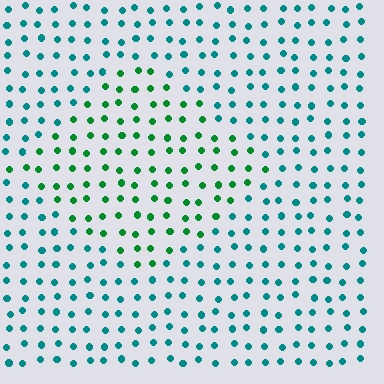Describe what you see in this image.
The image is filled with small teal elements in a uniform arrangement. A diamond-shaped region is visible where the elements are tinted to a slightly different hue, forming a subtle color boundary.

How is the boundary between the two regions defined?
The boundary is defined purely by a slight shift in hue (about 41 degrees). Spacing, size, and orientation are identical on both sides.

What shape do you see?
I see a diamond.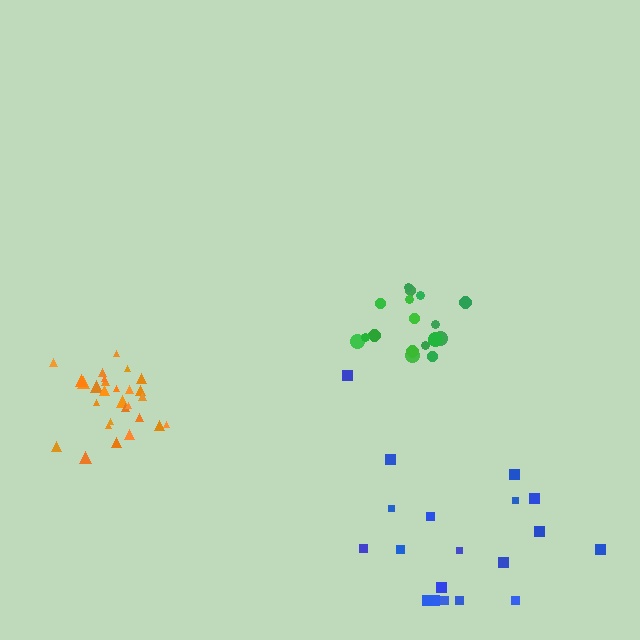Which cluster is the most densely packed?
Orange.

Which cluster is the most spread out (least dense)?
Blue.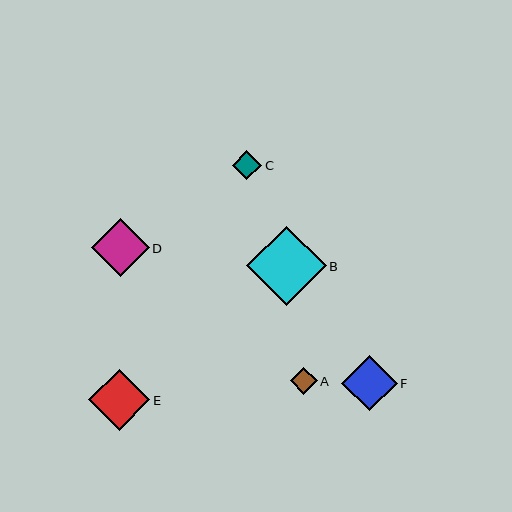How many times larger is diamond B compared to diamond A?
Diamond B is approximately 2.9 times the size of diamond A.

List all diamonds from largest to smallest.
From largest to smallest: B, E, D, F, C, A.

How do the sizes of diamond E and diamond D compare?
Diamond E and diamond D are approximately the same size.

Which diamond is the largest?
Diamond B is the largest with a size of approximately 79 pixels.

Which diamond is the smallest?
Diamond A is the smallest with a size of approximately 27 pixels.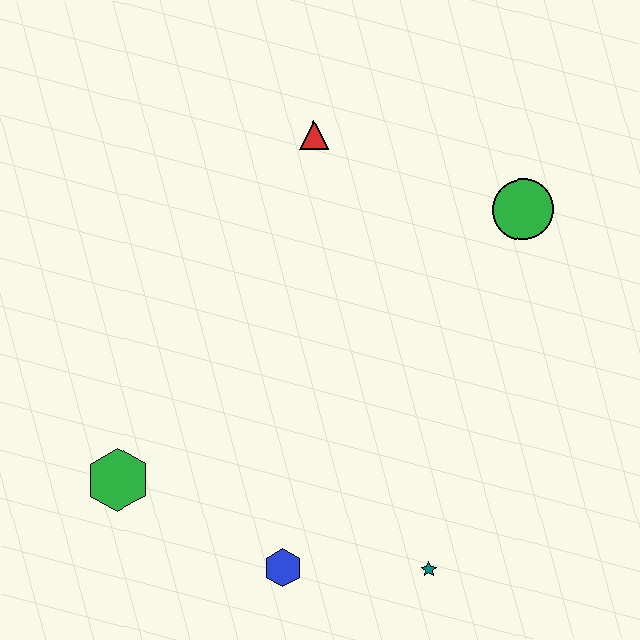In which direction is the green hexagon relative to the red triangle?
The green hexagon is below the red triangle.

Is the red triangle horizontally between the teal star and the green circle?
No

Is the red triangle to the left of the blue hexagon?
No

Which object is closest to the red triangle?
The green circle is closest to the red triangle.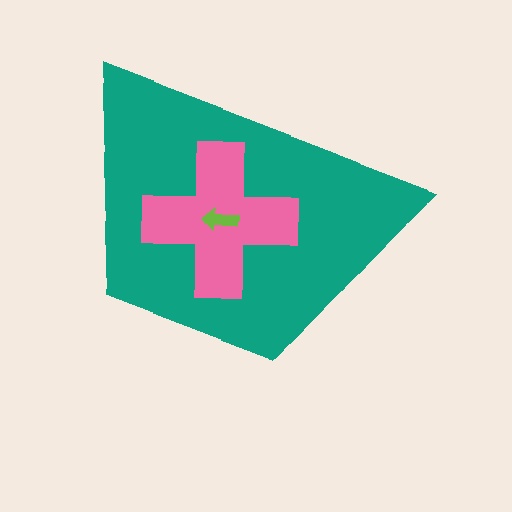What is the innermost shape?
The lime arrow.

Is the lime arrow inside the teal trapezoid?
Yes.